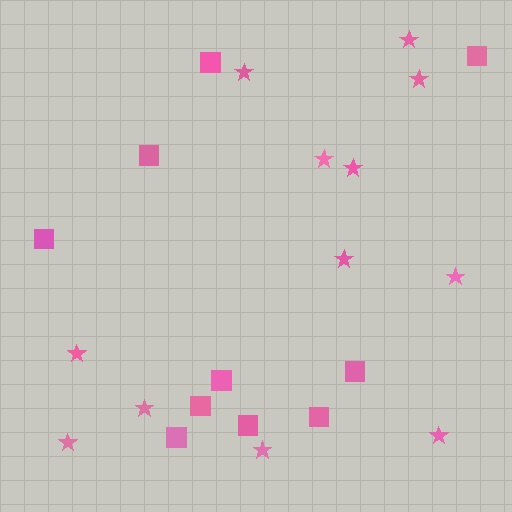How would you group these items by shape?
There are 2 groups: one group of stars (12) and one group of squares (10).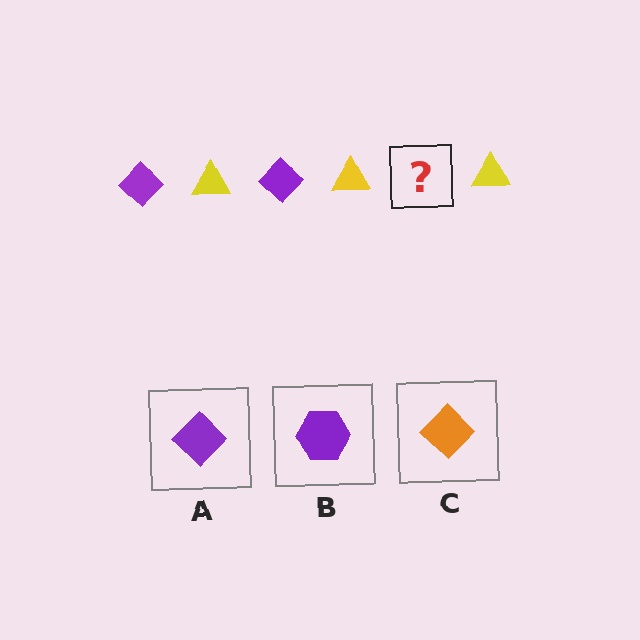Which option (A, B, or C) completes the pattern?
A.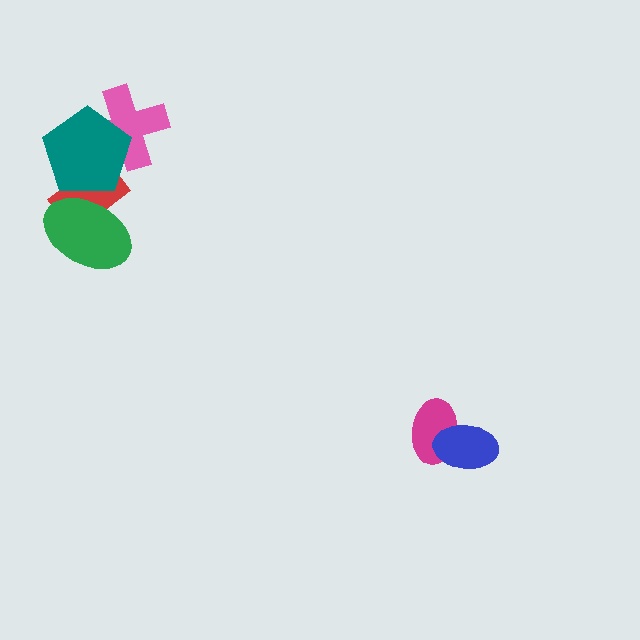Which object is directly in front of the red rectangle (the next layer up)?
The teal pentagon is directly in front of the red rectangle.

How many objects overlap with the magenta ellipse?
1 object overlaps with the magenta ellipse.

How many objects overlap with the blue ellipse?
1 object overlaps with the blue ellipse.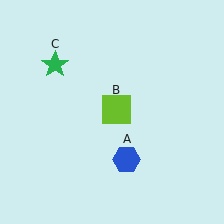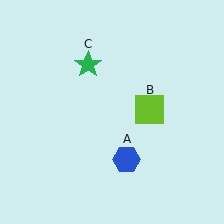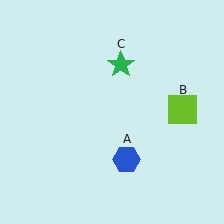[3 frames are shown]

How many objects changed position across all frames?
2 objects changed position: lime square (object B), green star (object C).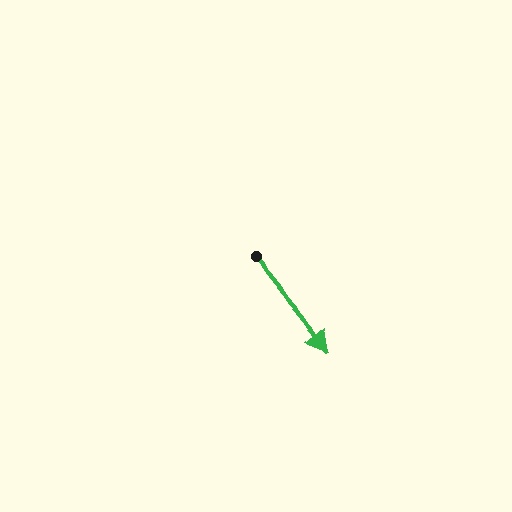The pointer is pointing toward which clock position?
Roughly 5 o'clock.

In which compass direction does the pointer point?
Southeast.